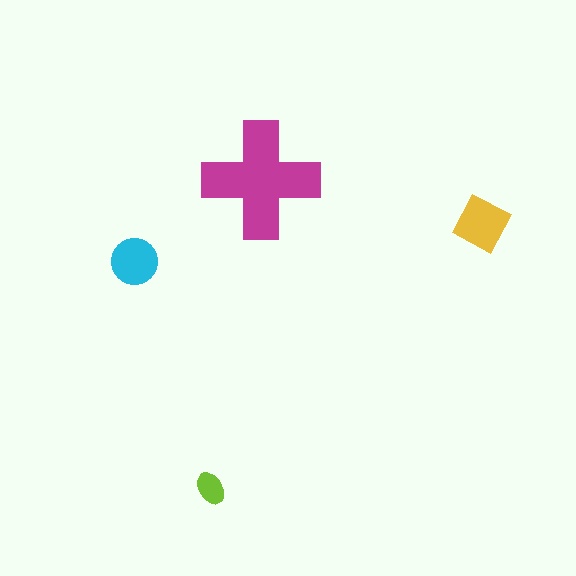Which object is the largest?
The magenta cross.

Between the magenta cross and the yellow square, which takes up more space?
The magenta cross.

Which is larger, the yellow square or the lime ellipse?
The yellow square.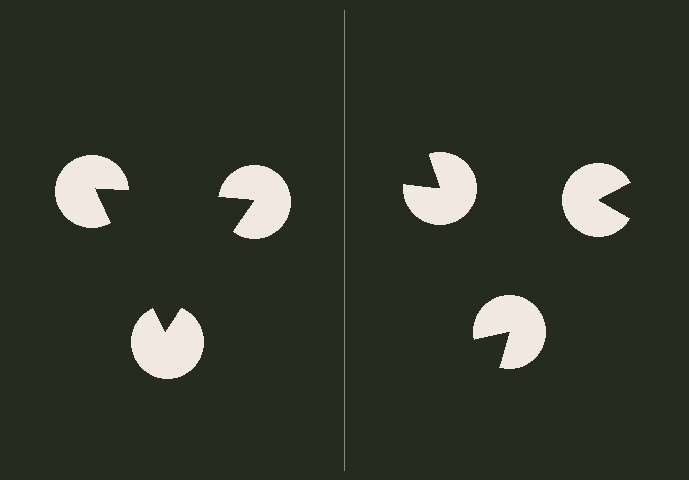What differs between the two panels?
The pac-man discs are positioned identically on both sides; only the wedge orientations differ. On the left they align to a triangle; on the right they are misaligned.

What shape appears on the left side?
An illusory triangle.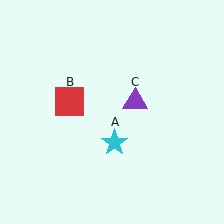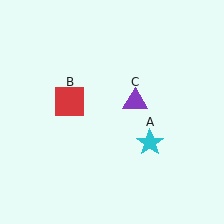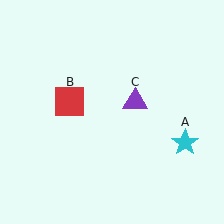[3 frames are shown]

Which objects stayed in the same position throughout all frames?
Red square (object B) and purple triangle (object C) remained stationary.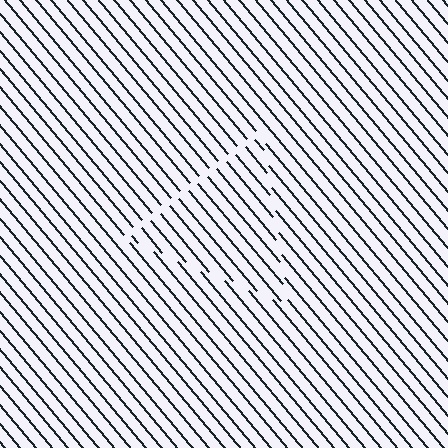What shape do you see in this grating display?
An illusory triangle. The interior of the shape contains the same grating, shifted by half a period — the contour is defined by the phase discontinuity where line-ends from the inner and outer gratings abut.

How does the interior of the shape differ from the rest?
The interior of the shape contains the same grating, shifted by half a period — the contour is defined by the phase discontinuity where line-ends from the inner and outer gratings abut.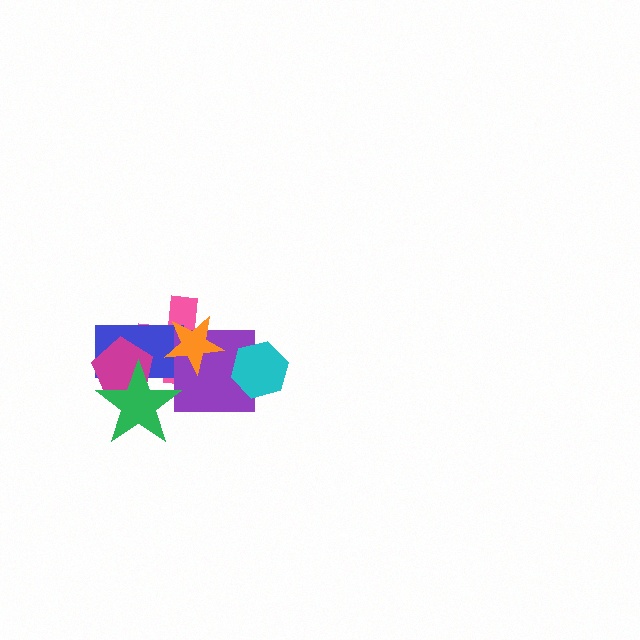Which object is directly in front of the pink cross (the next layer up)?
The blue rectangle is directly in front of the pink cross.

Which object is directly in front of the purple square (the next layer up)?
The cyan hexagon is directly in front of the purple square.